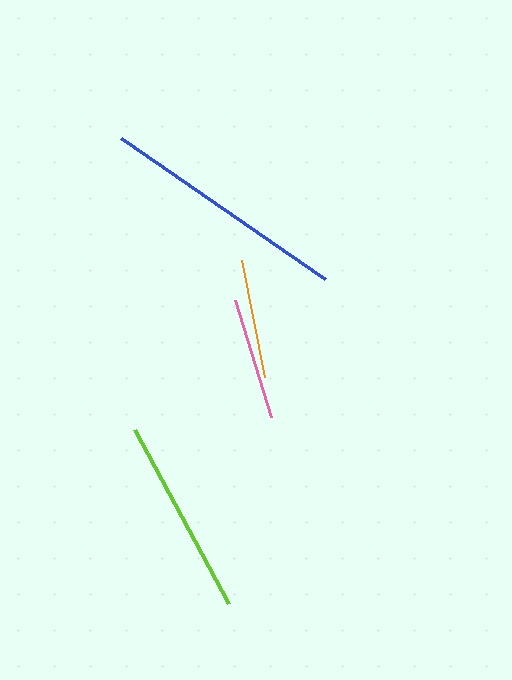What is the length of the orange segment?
The orange segment is approximately 119 pixels long.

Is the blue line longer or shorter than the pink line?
The blue line is longer than the pink line.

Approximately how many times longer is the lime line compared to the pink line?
The lime line is approximately 1.6 times the length of the pink line.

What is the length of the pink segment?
The pink segment is approximately 122 pixels long.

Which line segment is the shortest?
The orange line is the shortest at approximately 119 pixels.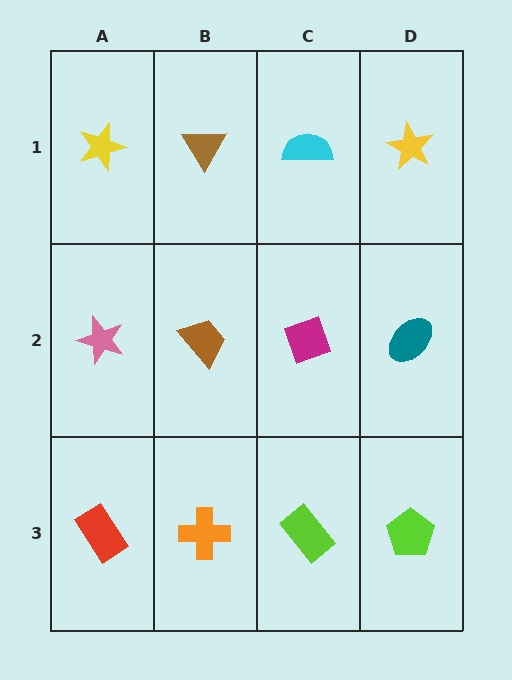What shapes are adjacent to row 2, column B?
A brown triangle (row 1, column B), an orange cross (row 3, column B), a pink star (row 2, column A), a magenta diamond (row 2, column C).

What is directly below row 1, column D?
A teal ellipse.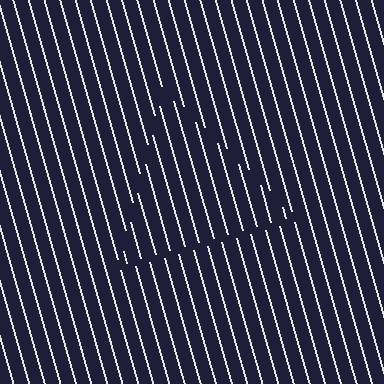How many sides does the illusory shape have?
3 sides — the line-ends trace a triangle.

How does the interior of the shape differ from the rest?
The interior of the shape contains the same grating, shifted by half a period — the contour is defined by the phase discontinuity where line-ends from the inner and outer gratings abut.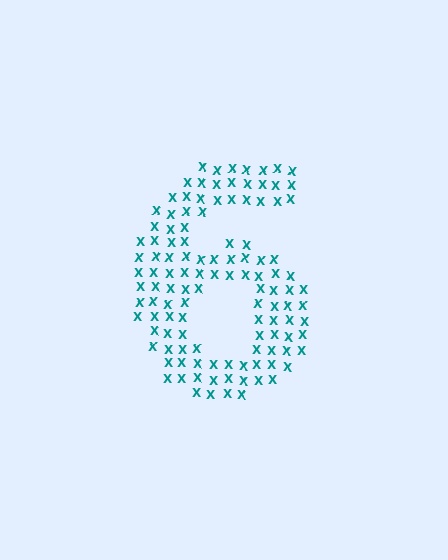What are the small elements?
The small elements are letter X's.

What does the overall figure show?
The overall figure shows the digit 6.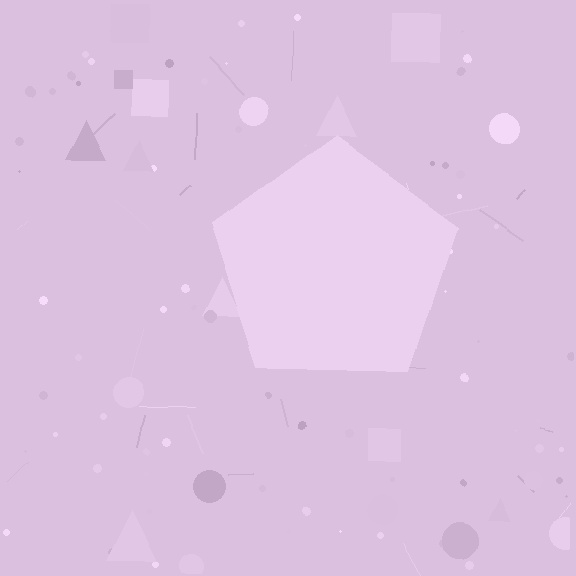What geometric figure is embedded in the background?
A pentagon is embedded in the background.